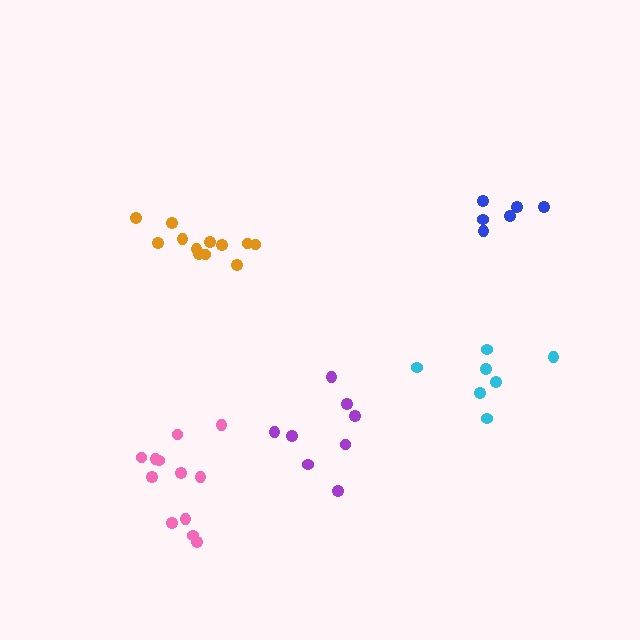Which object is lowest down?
The pink cluster is bottommost.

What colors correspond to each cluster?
The clusters are colored: blue, orange, purple, cyan, pink.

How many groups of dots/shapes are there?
There are 5 groups.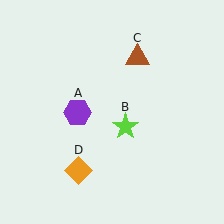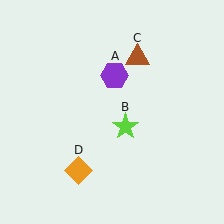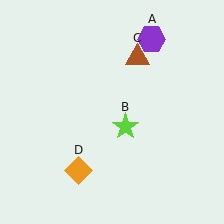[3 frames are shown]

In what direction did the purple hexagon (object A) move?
The purple hexagon (object A) moved up and to the right.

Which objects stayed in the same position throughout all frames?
Lime star (object B) and brown triangle (object C) and orange diamond (object D) remained stationary.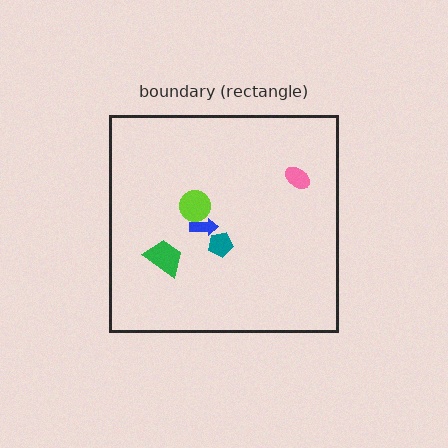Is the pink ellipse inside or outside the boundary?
Inside.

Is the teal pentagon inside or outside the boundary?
Inside.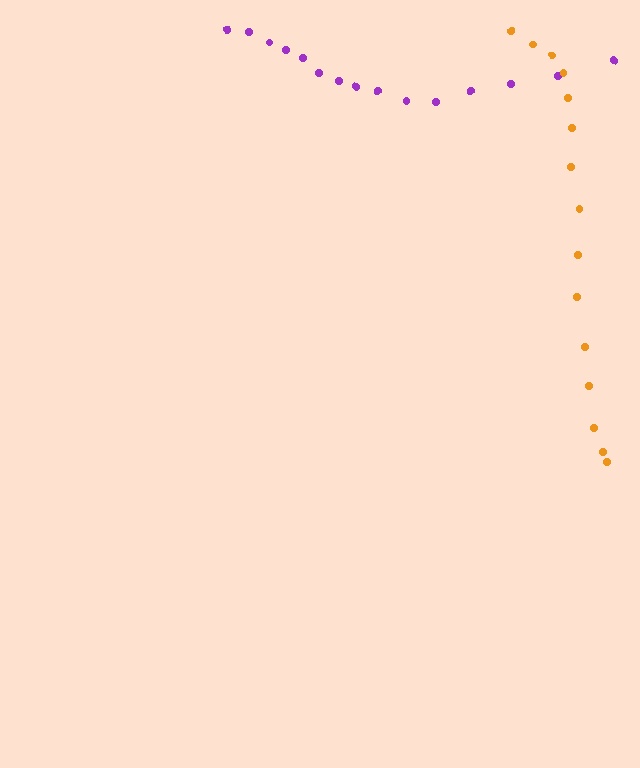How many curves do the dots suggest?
There are 2 distinct paths.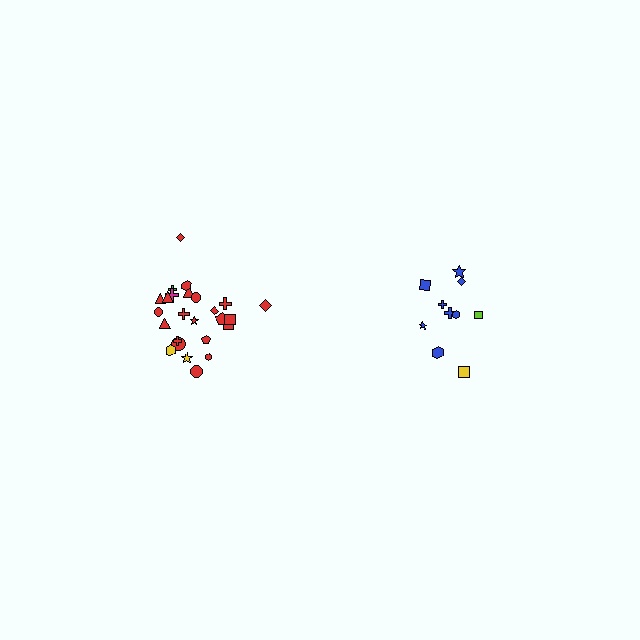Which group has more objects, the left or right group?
The left group.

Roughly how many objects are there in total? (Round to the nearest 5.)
Roughly 35 objects in total.